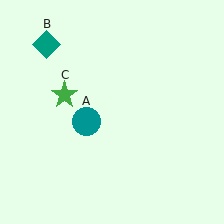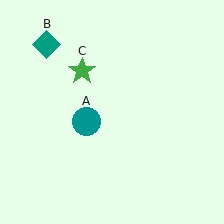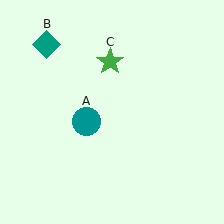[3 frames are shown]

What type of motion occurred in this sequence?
The green star (object C) rotated clockwise around the center of the scene.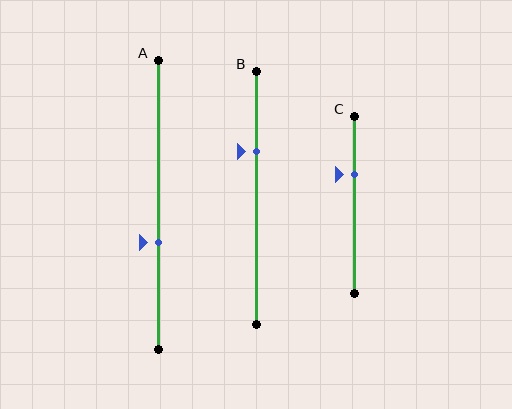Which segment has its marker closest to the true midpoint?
Segment A has its marker closest to the true midpoint.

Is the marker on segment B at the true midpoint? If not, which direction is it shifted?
No, the marker on segment B is shifted upward by about 19% of the segment length.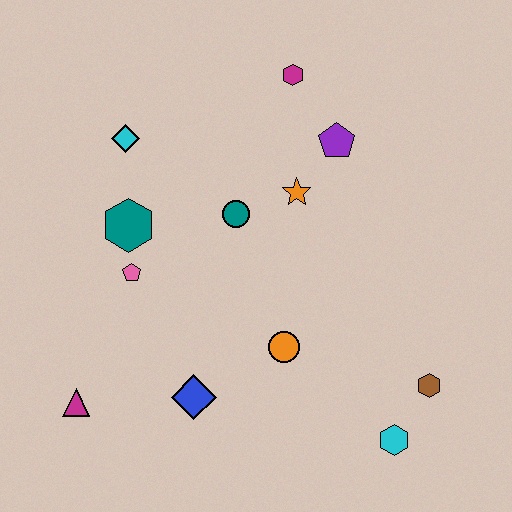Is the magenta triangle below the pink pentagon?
Yes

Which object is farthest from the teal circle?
The cyan hexagon is farthest from the teal circle.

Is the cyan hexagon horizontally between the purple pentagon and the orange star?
No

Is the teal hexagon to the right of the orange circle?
No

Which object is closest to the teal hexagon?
The pink pentagon is closest to the teal hexagon.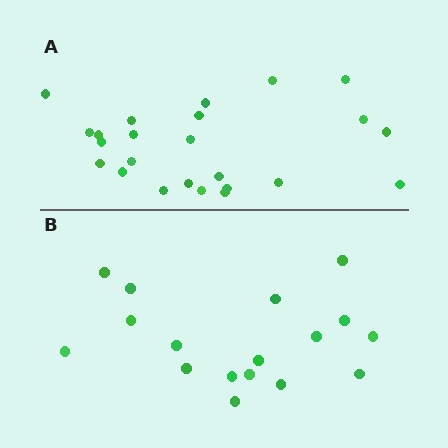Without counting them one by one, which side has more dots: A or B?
Region A (the top region) has more dots.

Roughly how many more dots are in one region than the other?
Region A has roughly 8 or so more dots than region B.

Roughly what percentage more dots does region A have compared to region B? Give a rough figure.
About 40% more.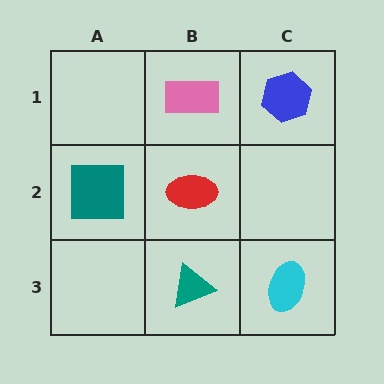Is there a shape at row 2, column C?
No, that cell is empty.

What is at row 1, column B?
A pink rectangle.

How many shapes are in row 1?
2 shapes.